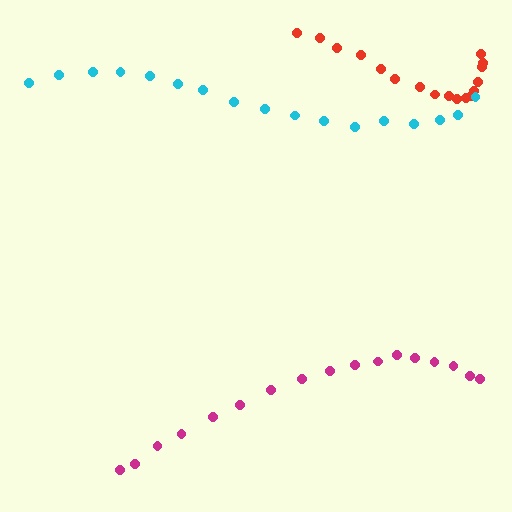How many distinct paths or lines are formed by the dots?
There are 3 distinct paths.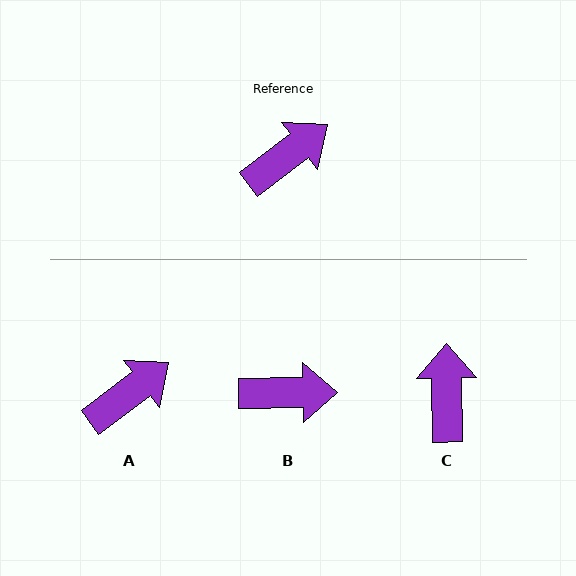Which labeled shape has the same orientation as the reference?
A.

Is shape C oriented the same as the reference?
No, it is off by about 54 degrees.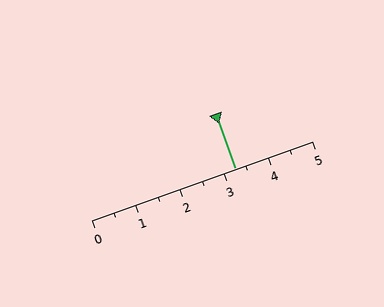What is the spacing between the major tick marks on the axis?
The major ticks are spaced 1 apart.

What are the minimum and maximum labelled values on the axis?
The axis runs from 0 to 5.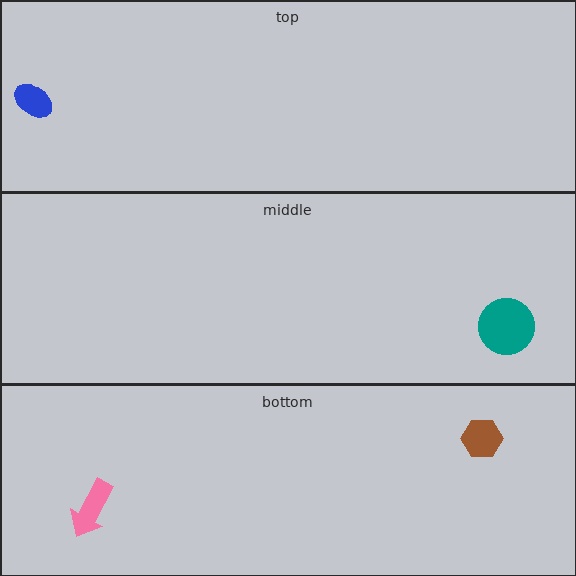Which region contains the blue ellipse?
The top region.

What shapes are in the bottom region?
The brown hexagon, the pink arrow.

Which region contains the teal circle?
The middle region.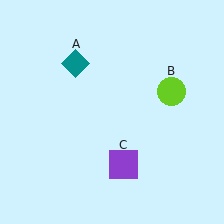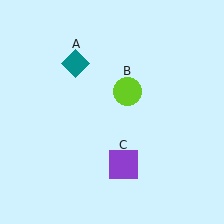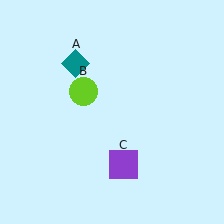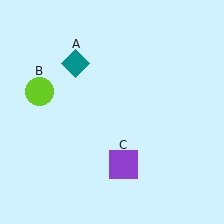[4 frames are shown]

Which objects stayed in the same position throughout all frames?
Teal diamond (object A) and purple square (object C) remained stationary.